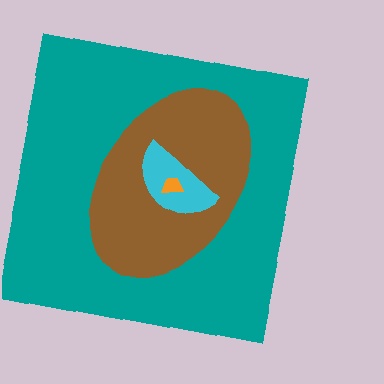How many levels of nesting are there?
4.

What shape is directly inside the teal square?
The brown ellipse.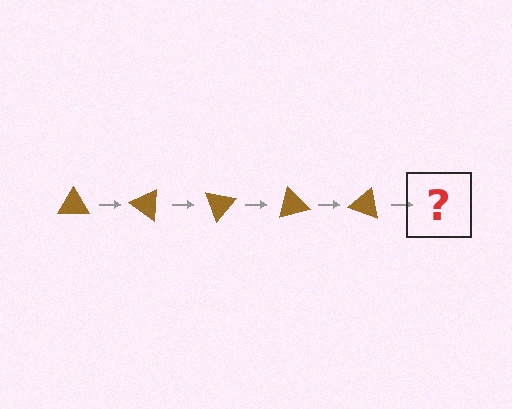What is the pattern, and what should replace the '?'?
The pattern is that the triangle rotates 35 degrees each step. The '?' should be a brown triangle rotated 175 degrees.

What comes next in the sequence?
The next element should be a brown triangle rotated 175 degrees.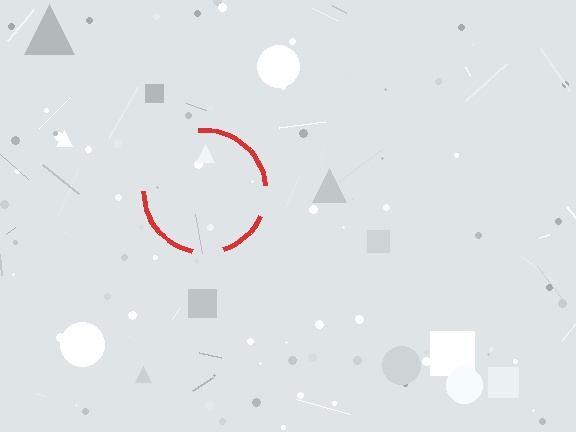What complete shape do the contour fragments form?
The contour fragments form a circle.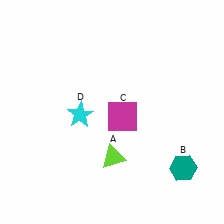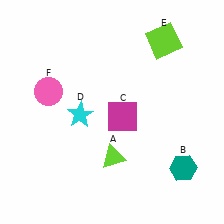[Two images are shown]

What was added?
A lime square (E), a pink circle (F) were added in Image 2.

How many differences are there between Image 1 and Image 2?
There are 2 differences between the two images.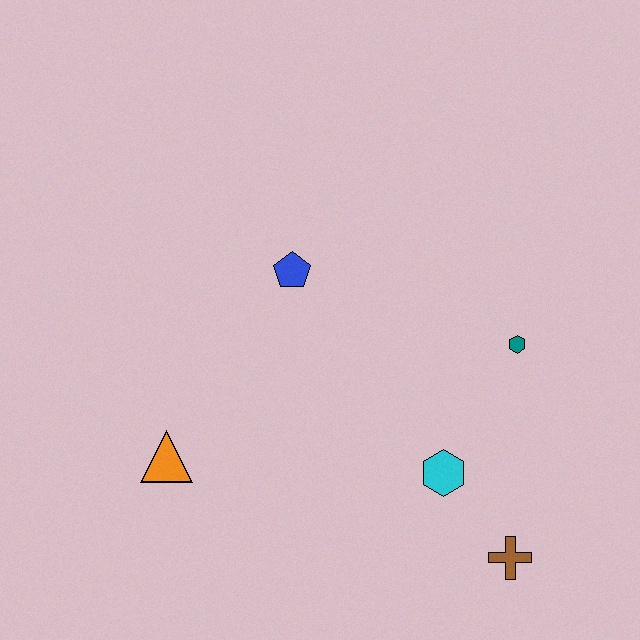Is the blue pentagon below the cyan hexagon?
No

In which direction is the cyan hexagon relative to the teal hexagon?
The cyan hexagon is below the teal hexagon.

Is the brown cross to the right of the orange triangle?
Yes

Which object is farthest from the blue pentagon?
The brown cross is farthest from the blue pentagon.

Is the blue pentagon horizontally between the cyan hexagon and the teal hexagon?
No